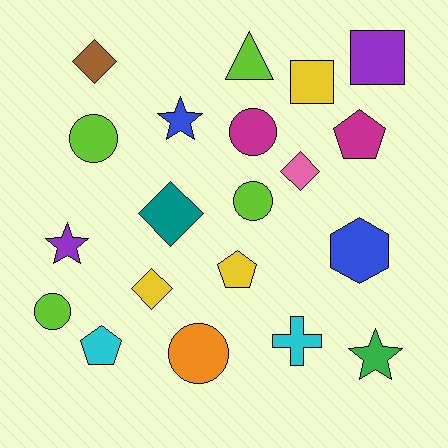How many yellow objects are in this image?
There are 3 yellow objects.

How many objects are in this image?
There are 20 objects.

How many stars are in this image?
There are 3 stars.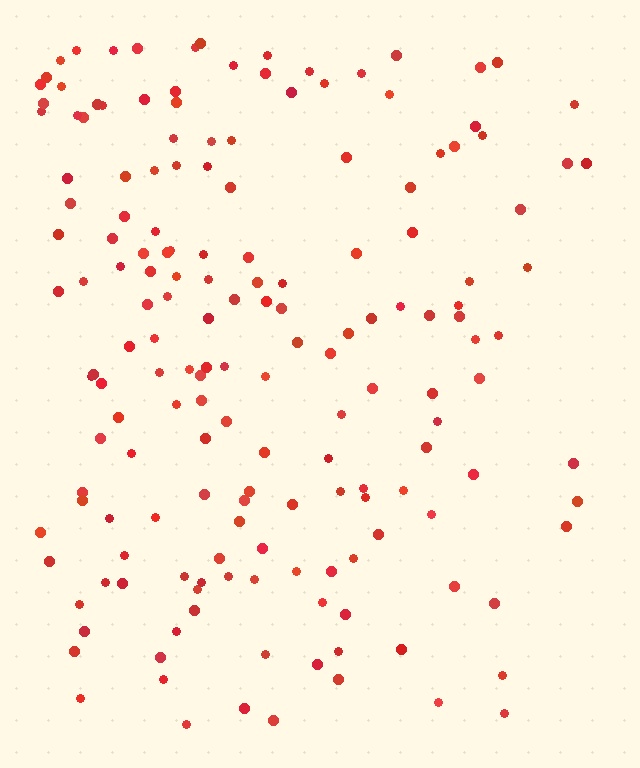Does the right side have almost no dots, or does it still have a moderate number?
Still a moderate number, just noticeably fewer than the left.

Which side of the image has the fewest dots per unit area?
The right.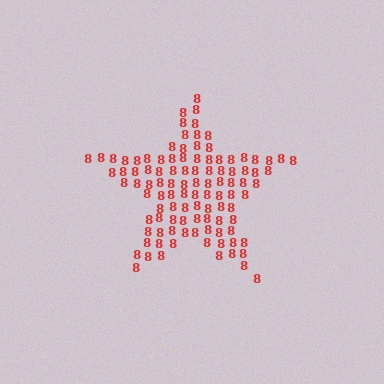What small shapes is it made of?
It is made of small digit 8's.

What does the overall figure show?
The overall figure shows a star.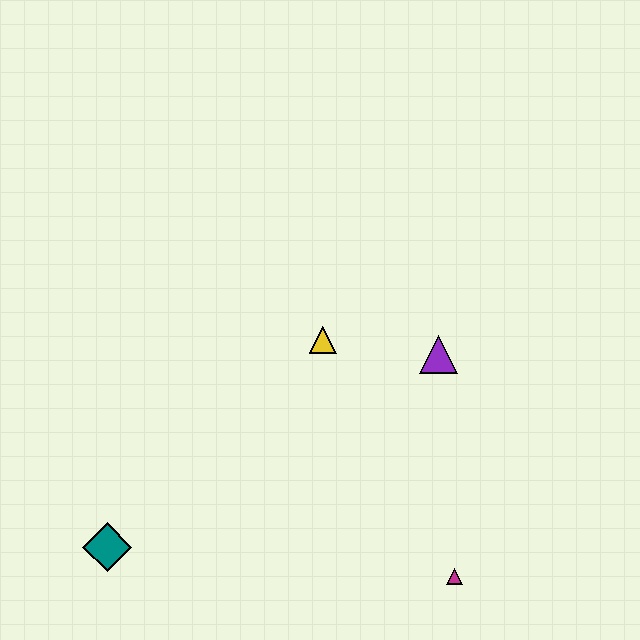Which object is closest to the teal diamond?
The yellow triangle is closest to the teal diamond.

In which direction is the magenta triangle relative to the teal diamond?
The magenta triangle is to the right of the teal diamond.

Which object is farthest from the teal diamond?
The purple triangle is farthest from the teal diamond.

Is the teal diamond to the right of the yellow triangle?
No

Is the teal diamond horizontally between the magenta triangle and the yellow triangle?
No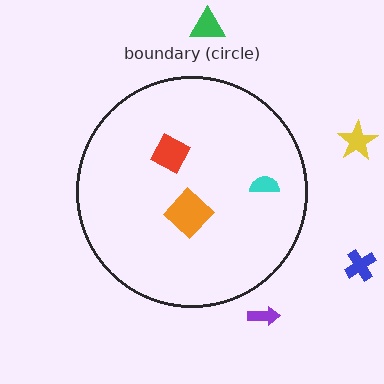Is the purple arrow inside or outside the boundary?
Outside.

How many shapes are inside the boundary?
3 inside, 4 outside.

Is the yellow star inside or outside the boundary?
Outside.